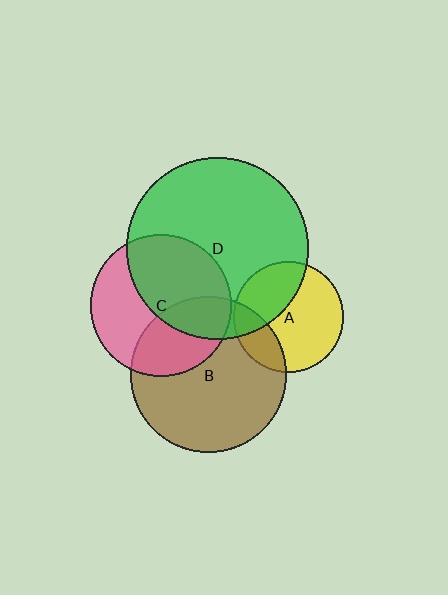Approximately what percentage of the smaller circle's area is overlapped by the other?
Approximately 15%.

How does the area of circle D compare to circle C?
Approximately 1.6 times.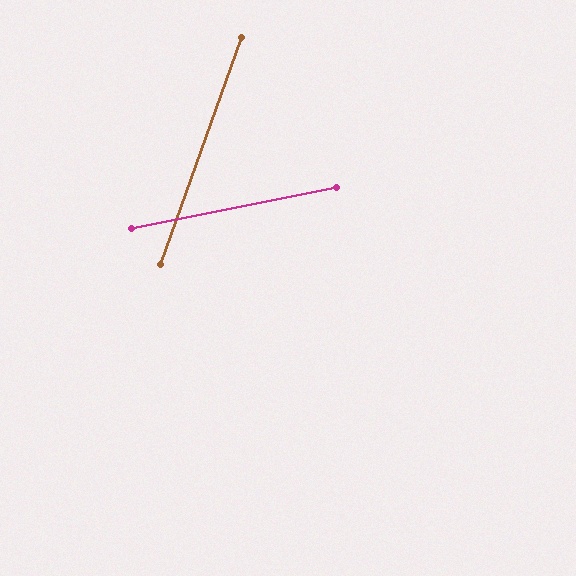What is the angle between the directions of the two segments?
Approximately 59 degrees.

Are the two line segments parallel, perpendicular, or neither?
Neither parallel nor perpendicular — they differ by about 59°.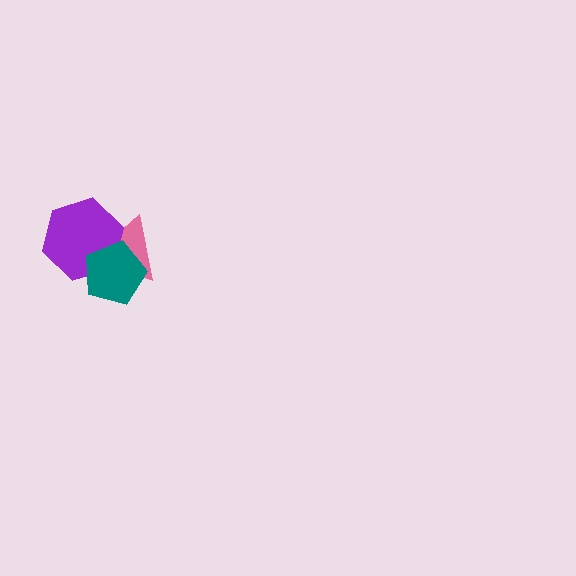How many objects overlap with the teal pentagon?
2 objects overlap with the teal pentagon.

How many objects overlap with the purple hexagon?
2 objects overlap with the purple hexagon.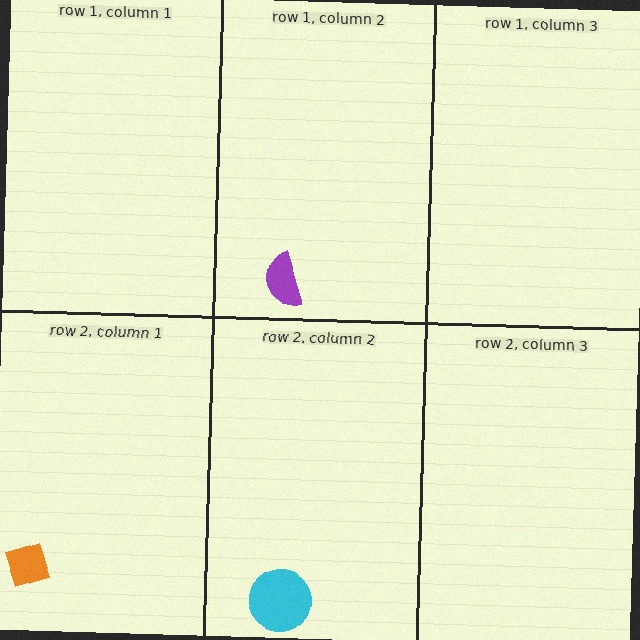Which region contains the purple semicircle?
The row 1, column 2 region.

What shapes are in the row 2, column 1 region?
The orange diamond.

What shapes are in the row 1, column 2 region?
The purple semicircle.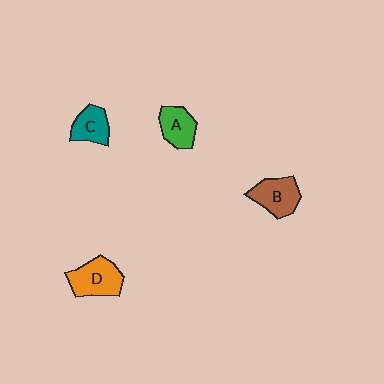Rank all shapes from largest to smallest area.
From largest to smallest: D (orange), B (brown), A (green), C (teal).